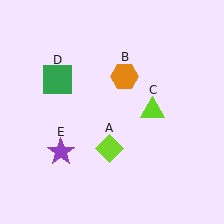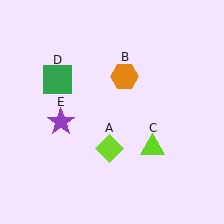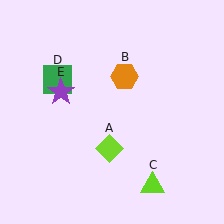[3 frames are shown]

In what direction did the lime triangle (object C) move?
The lime triangle (object C) moved down.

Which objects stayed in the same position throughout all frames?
Lime diamond (object A) and orange hexagon (object B) and green square (object D) remained stationary.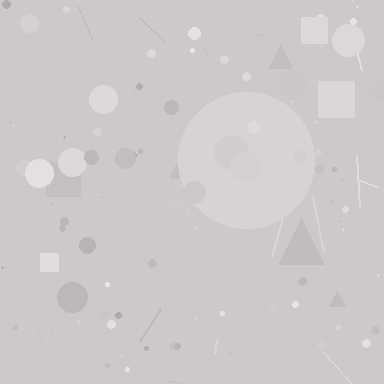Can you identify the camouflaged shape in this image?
The camouflaged shape is a circle.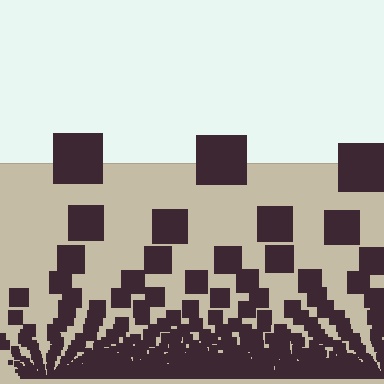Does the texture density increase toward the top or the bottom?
Density increases toward the bottom.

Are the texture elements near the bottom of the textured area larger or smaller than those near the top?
Smaller. The gradient is inverted — elements near the bottom are smaller and denser.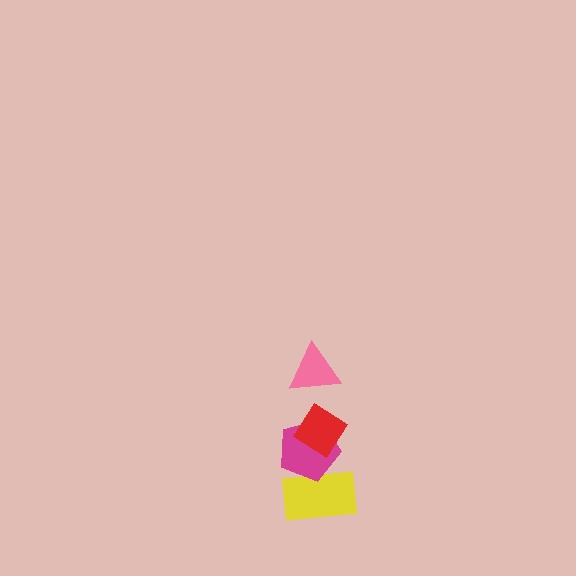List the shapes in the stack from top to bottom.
From top to bottom: the pink triangle, the red diamond, the magenta pentagon, the yellow rectangle.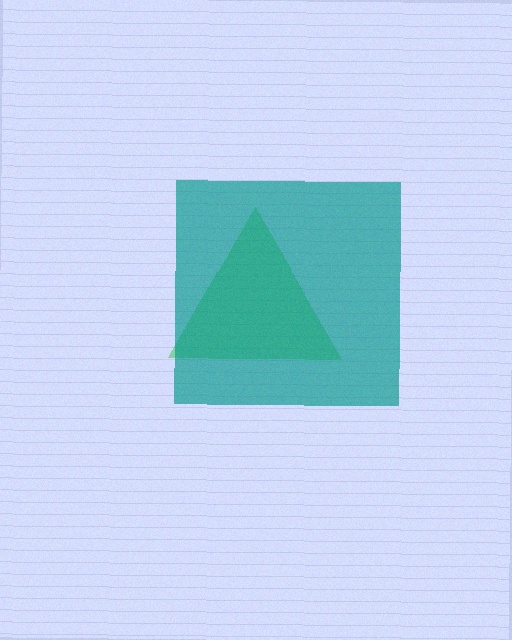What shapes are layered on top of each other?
The layered shapes are: a green triangle, a teal square.